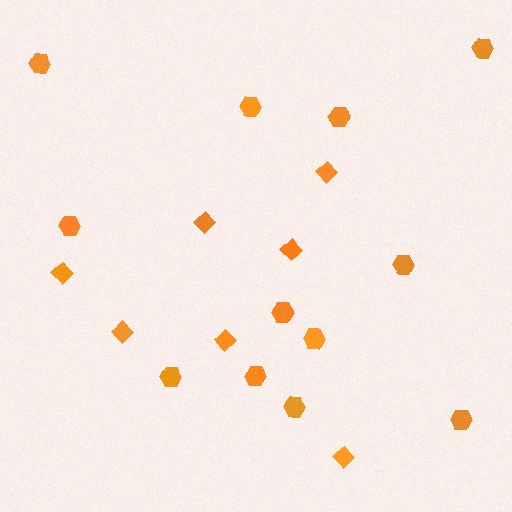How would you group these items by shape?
There are 2 groups: one group of hexagons (12) and one group of diamonds (7).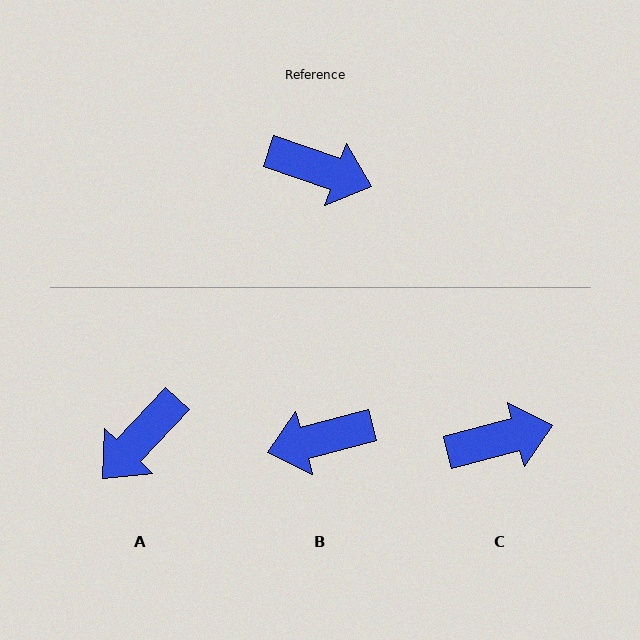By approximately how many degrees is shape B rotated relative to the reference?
Approximately 147 degrees clockwise.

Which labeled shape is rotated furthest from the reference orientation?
B, about 147 degrees away.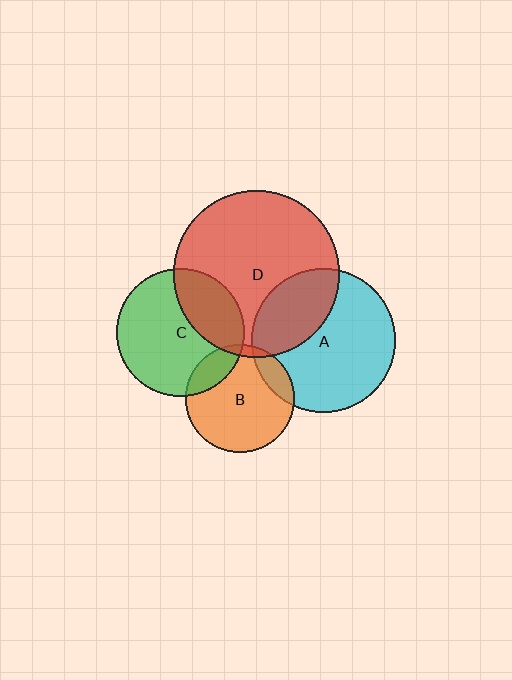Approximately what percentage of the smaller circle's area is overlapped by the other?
Approximately 30%.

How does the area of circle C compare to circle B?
Approximately 1.4 times.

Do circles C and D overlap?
Yes.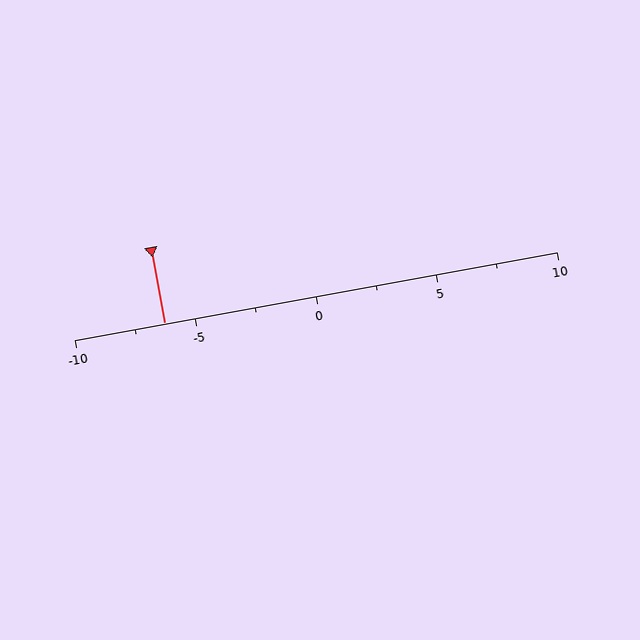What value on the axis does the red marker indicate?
The marker indicates approximately -6.2.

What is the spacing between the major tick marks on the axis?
The major ticks are spaced 5 apart.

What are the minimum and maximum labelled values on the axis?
The axis runs from -10 to 10.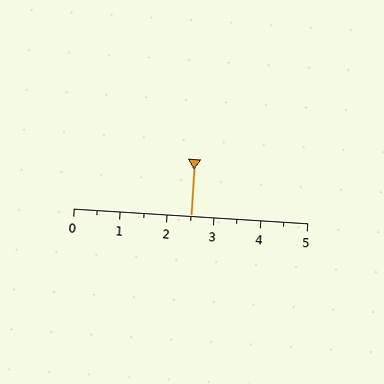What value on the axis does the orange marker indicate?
The marker indicates approximately 2.5.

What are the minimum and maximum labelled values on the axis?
The axis runs from 0 to 5.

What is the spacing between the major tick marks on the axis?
The major ticks are spaced 1 apart.